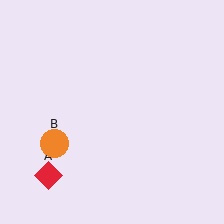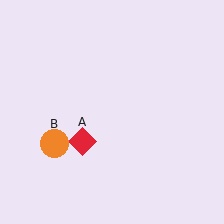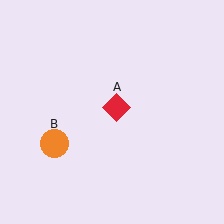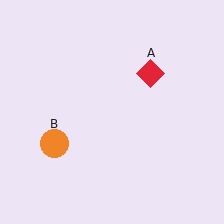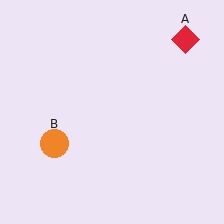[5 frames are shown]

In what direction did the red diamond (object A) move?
The red diamond (object A) moved up and to the right.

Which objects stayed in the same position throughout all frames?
Orange circle (object B) remained stationary.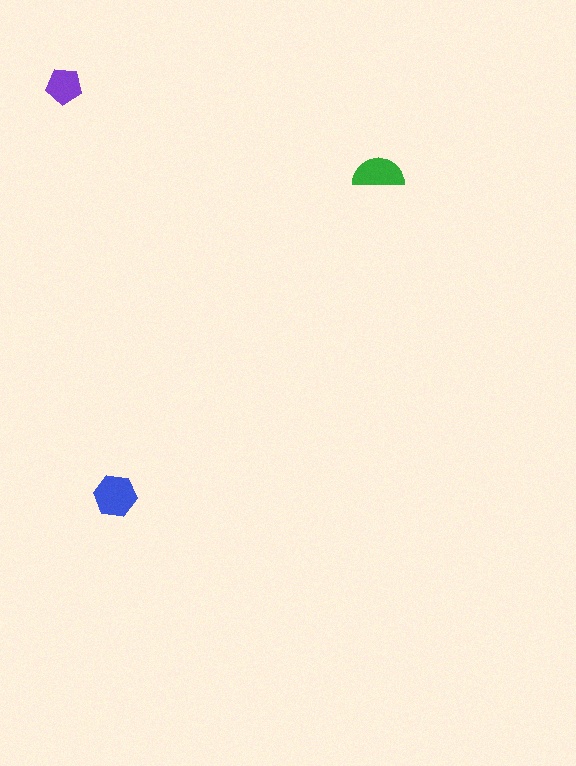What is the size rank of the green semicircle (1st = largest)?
2nd.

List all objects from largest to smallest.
The blue hexagon, the green semicircle, the purple pentagon.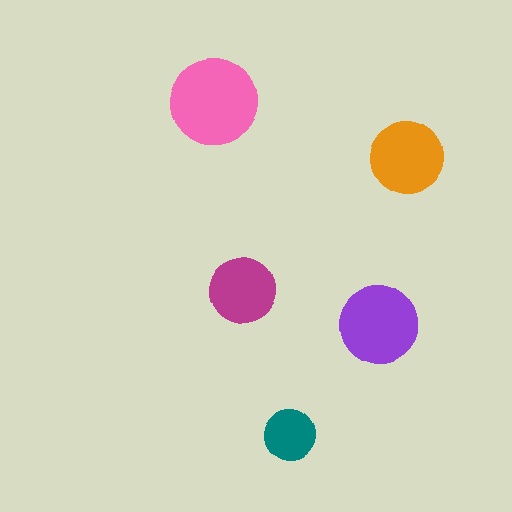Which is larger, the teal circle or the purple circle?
The purple one.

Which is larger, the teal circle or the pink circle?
The pink one.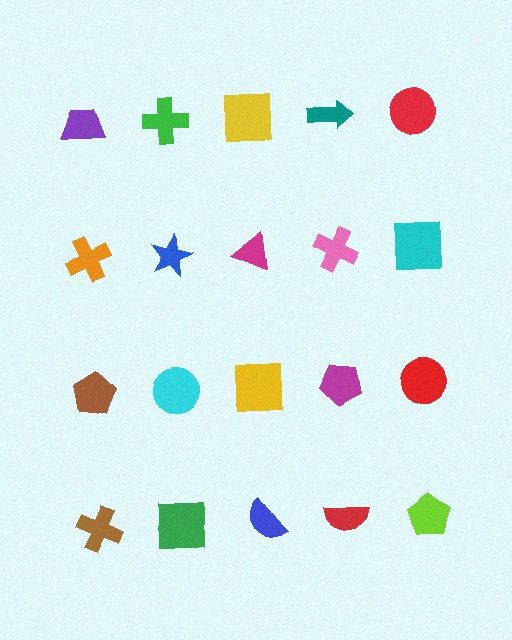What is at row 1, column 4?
A teal arrow.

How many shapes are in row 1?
5 shapes.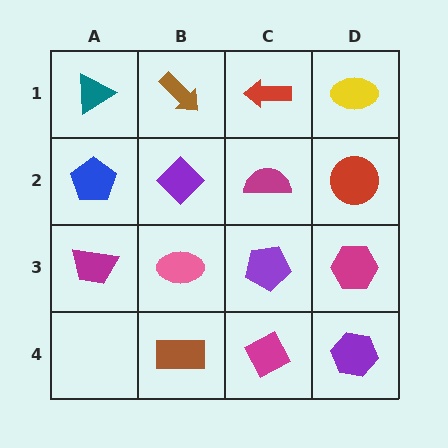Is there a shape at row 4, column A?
No, that cell is empty.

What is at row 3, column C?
A purple pentagon.